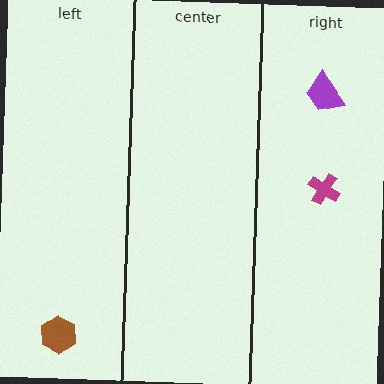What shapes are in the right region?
The purple trapezoid, the magenta cross.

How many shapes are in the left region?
1.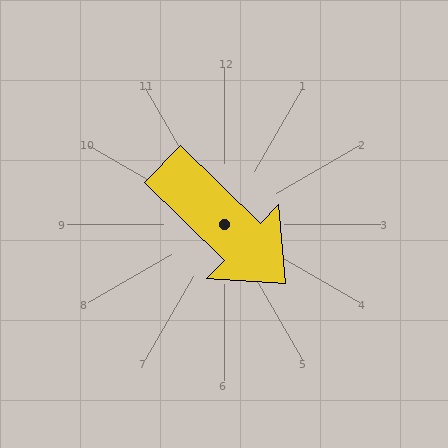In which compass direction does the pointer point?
Southeast.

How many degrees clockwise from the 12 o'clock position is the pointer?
Approximately 134 degrees.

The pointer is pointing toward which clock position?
Roughly 4 o'clock.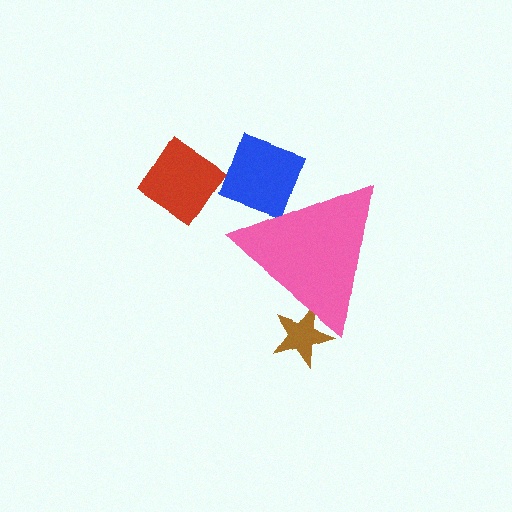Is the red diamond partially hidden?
No, the red diamond is fully visible.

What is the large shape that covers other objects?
A pink triangle.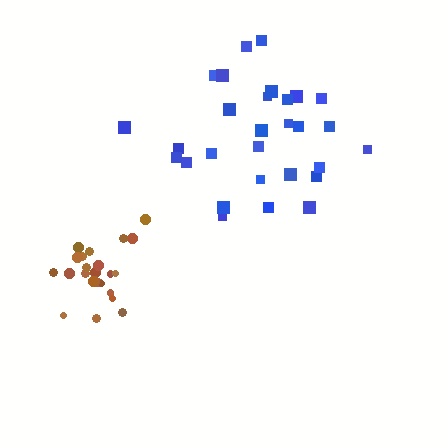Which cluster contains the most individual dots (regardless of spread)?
Blue (29).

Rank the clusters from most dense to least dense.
brown, blue.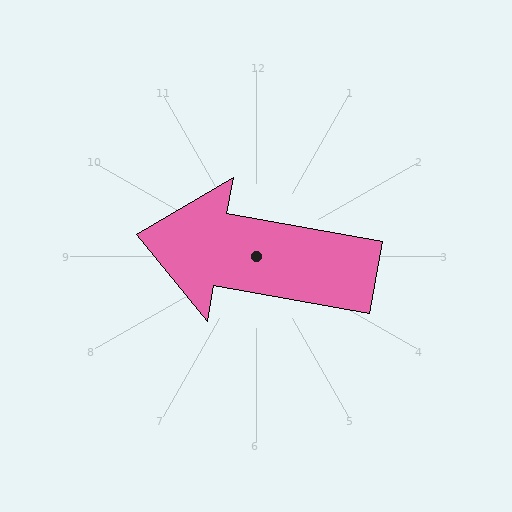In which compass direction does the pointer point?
West.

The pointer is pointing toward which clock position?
Roughly 9 o'clock.